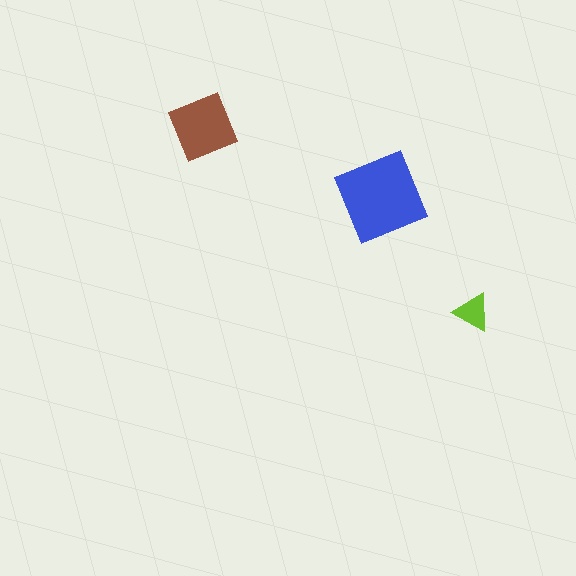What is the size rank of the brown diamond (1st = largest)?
2nd.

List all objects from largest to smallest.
The blue square, the brown diamond, the lime triangle.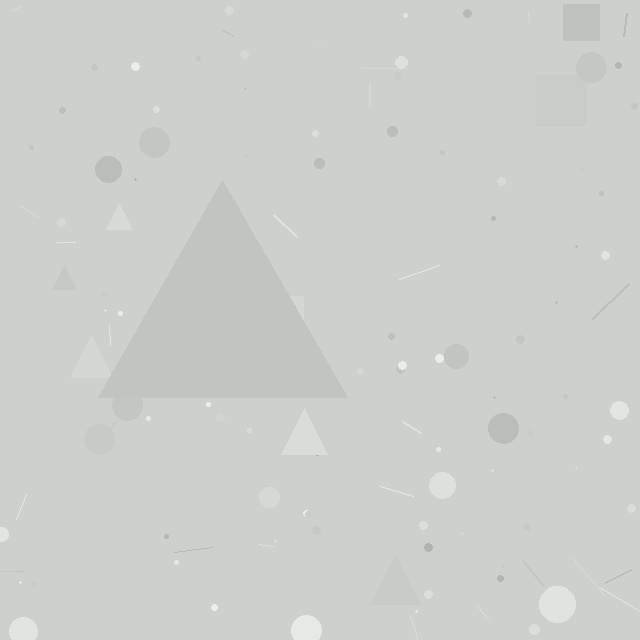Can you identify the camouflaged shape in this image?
The camouflaged shape is a triangle.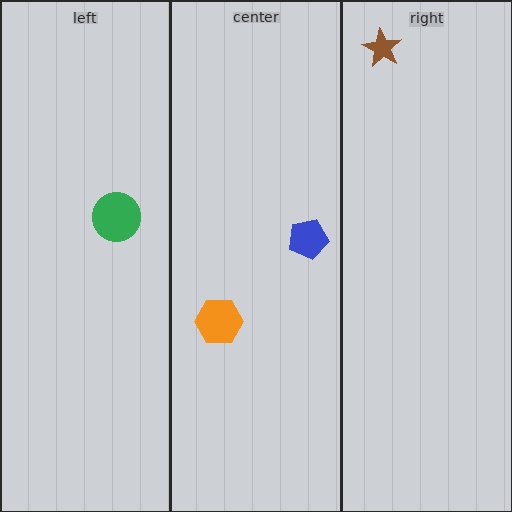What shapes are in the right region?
The brown star.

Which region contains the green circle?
The left region.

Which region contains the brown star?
The right region.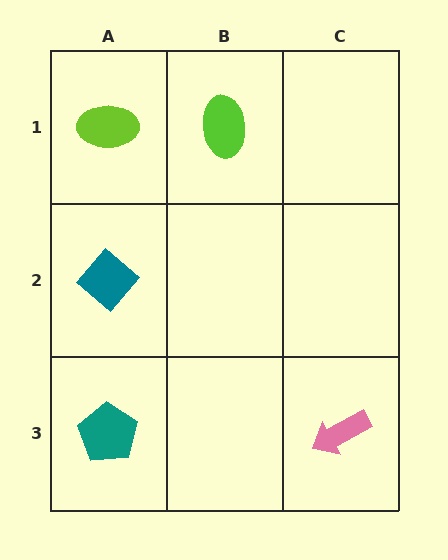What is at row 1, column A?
A lime ellipse.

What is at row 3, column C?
A pink arrow.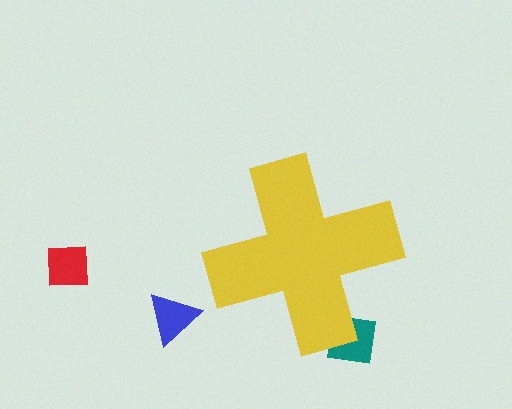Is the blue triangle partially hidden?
No, the blue triangle is fully visible.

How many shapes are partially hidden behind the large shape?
1 shape is partially hidden.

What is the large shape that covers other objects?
A yellow cross.